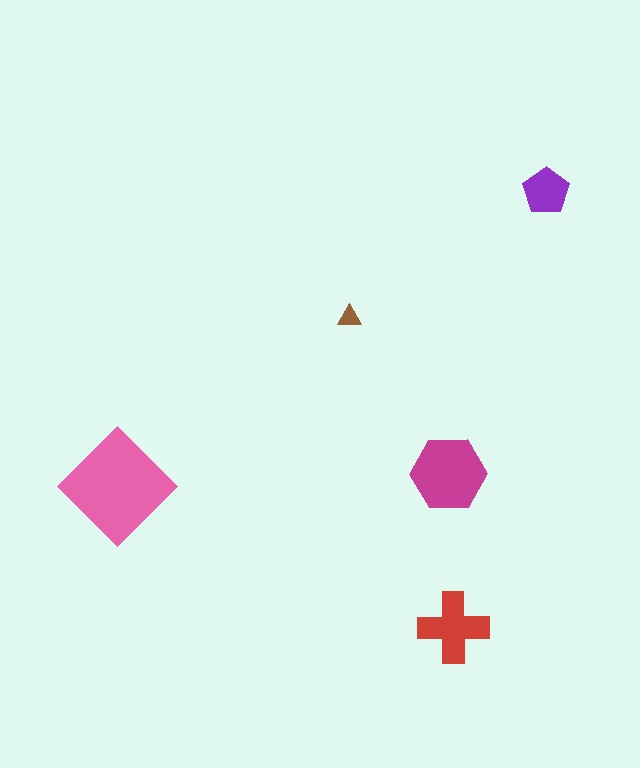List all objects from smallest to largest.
The brown triangle, the purple pentagon, the red cross, the magenta hexagon, the pink diamond.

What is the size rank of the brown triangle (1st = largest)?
5th.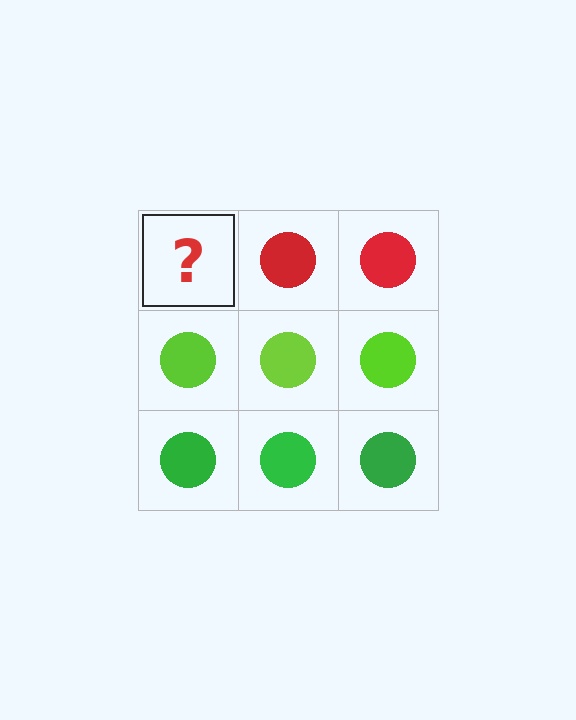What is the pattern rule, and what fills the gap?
The rule is that each row has a consistent color. The gap should be filled with a red circle.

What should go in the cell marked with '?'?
The missing cell should contain a red circle.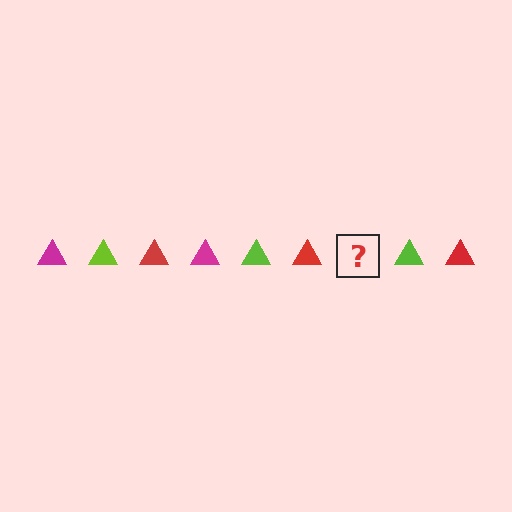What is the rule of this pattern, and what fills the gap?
The rule is that the pattern cycles through magenta, lime, red triangles. The gap should be filled with a magenta triangle.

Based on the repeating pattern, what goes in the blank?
The blank should be a magenta triangle.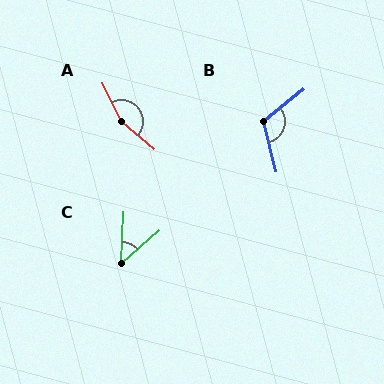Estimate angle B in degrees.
Approximately 115 degrees.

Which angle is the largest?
A, at approximately 157 degrees.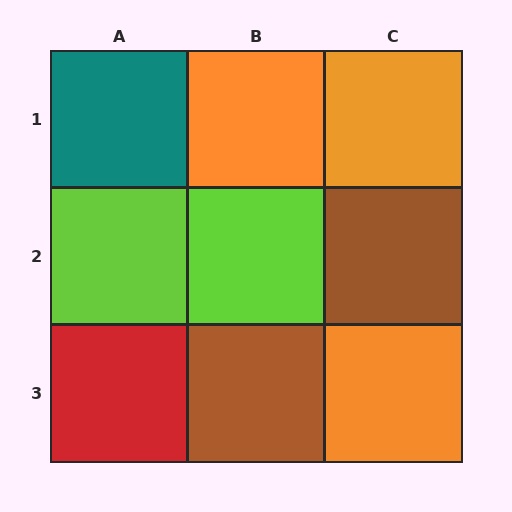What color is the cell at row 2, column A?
Lime.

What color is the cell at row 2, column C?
Brown.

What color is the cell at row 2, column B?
Lime.